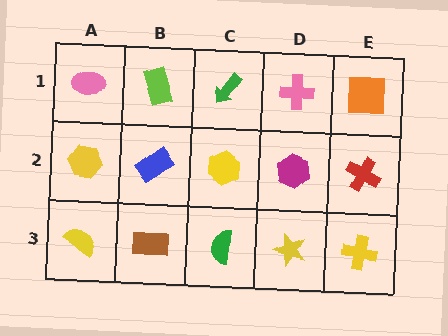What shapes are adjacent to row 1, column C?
A yellow hexagon (row 2, column C), a lime rectangle (row 1, column B), a pink cross (row 1, column D).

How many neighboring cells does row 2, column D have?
4.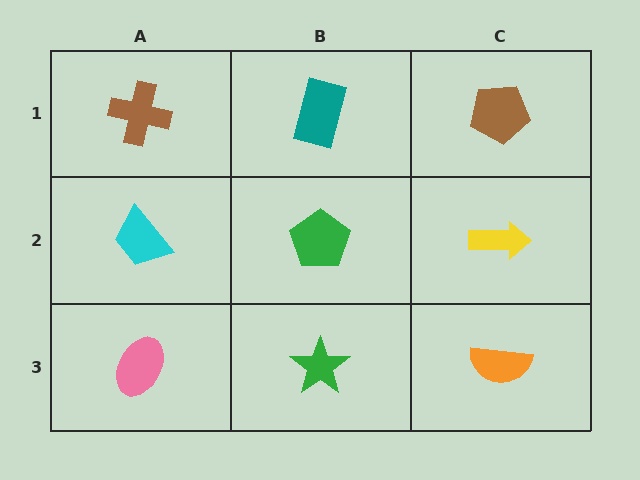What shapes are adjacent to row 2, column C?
A brown pentagon (row 1, column C), an orange semicircle (row 3, column C), a green pentagon (row 2, column B).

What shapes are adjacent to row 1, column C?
A yellow arrow (row 2, column C), a teal rectangle (row 1, column B).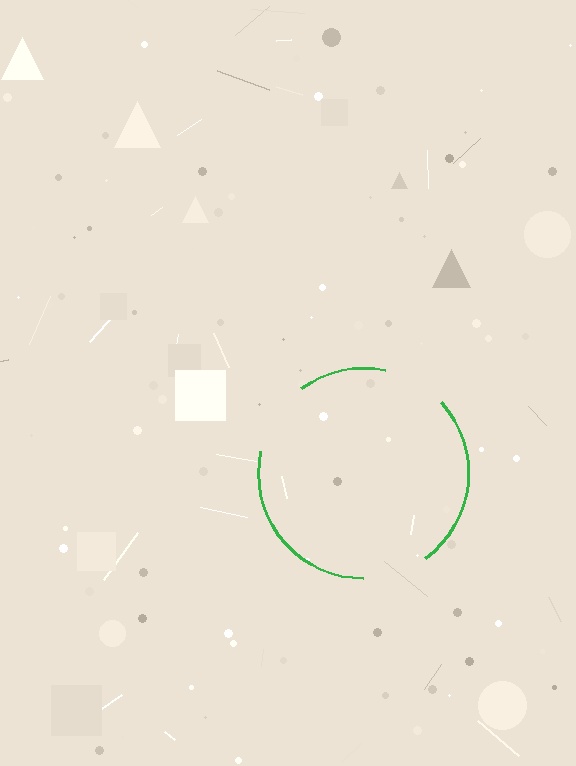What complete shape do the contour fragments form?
The contour fragments form a circle.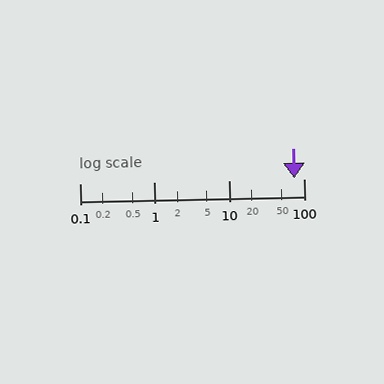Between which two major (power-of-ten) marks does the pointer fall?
The pointer is between 10 and 100.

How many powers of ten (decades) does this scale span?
The scale spans 3 decades, from 0.1 to 100.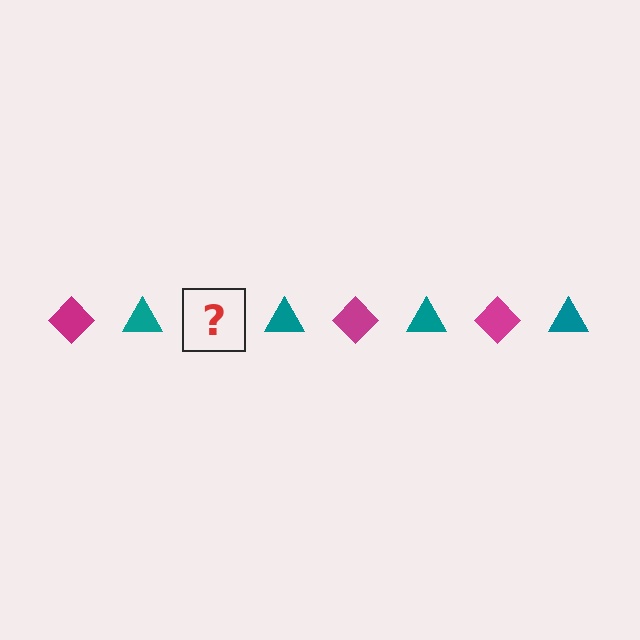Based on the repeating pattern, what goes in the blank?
The blank should be a magenta diamond.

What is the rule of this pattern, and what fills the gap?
The rule is that the pattern alternates between magenta diamond and teal triangle. The gap should be filled with a magenta diamond.